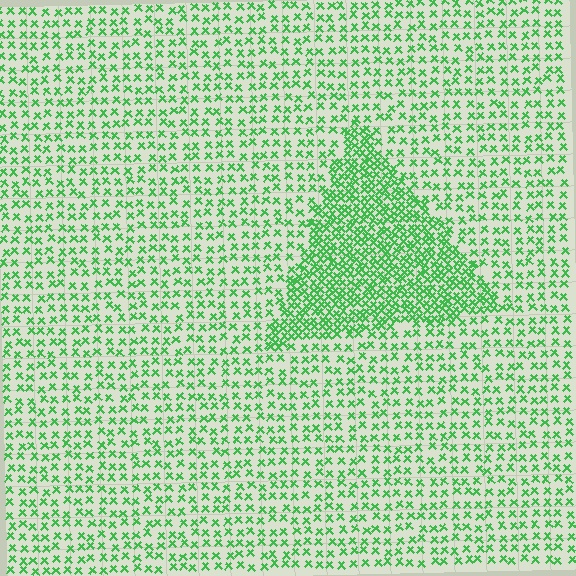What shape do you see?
I see a triangle.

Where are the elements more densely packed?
The elements are more densely packed inside the triangle boundary.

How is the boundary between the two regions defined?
The boundary is defined by a change in element density (approximately 2.3x ratio). All elements are the same color, size, and shape.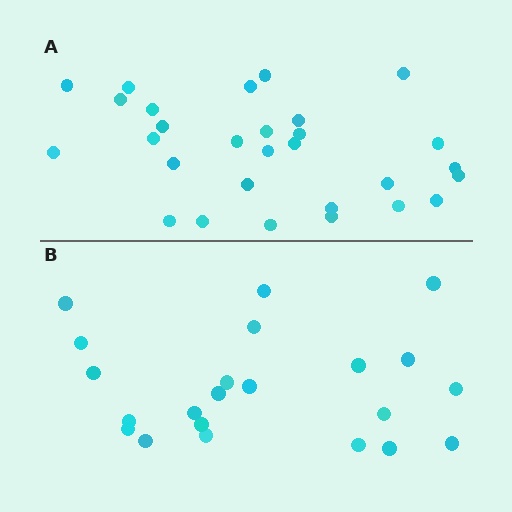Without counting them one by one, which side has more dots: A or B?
Region A (the top region) has more dots.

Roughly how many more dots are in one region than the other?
Region A has roughly 8 or so more dots than region B.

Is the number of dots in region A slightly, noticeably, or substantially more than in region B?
Region A has noticeably more, but not dramatically so. The ratio is roughly 1.3 to 1.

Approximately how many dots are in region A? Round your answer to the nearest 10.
About 30 dots. (The exact count is 29, which rounds to 30.)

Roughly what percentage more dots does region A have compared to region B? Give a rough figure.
About 30% more.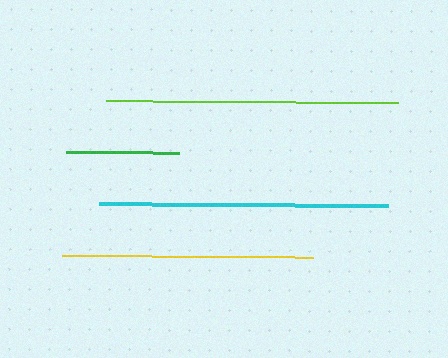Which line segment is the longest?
The lime line is the longest at approximately 292 pixels.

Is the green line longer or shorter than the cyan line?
The cyan line is longer than the green line.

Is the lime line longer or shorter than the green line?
The lime line is longer than the green line.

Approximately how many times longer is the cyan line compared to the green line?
The cyan line is approximately 2.5 times the length of the green line.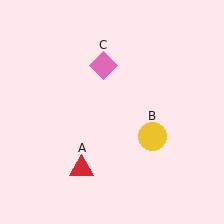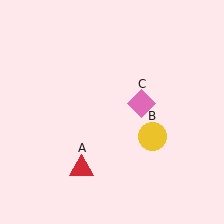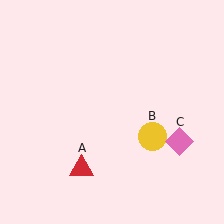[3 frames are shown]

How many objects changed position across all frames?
1 object changed position: pink diamond (object C).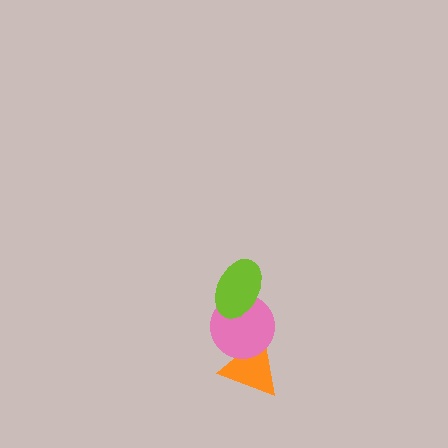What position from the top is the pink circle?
The pink circle is 2nd from the top.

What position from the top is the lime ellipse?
The lime ellipse is 1st from the top.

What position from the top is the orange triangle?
The orange triangle is 3rd from the top.